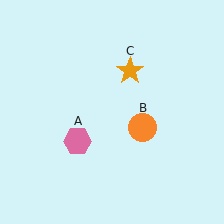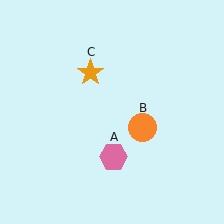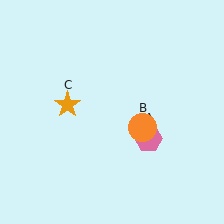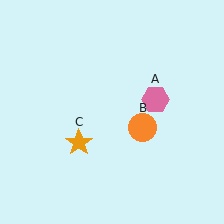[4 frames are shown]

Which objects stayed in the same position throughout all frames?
Orange circle (object B) remained stationary.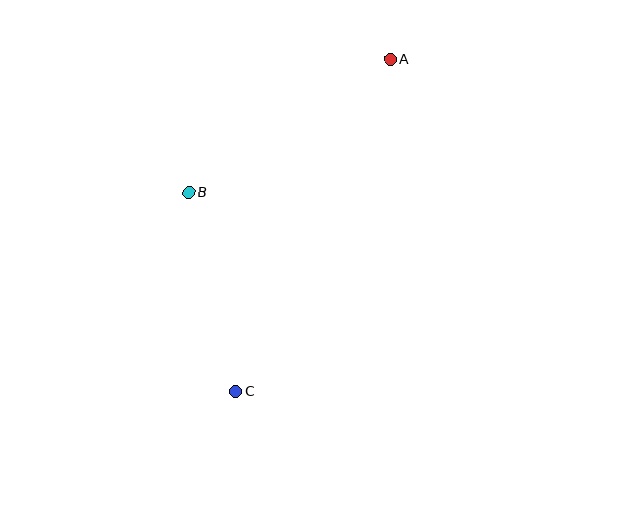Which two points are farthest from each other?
Points A and C are farthest from each other.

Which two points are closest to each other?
Points B and C are closest to each other.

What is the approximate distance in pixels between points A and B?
The distance between A and B is approximately 241 pixels.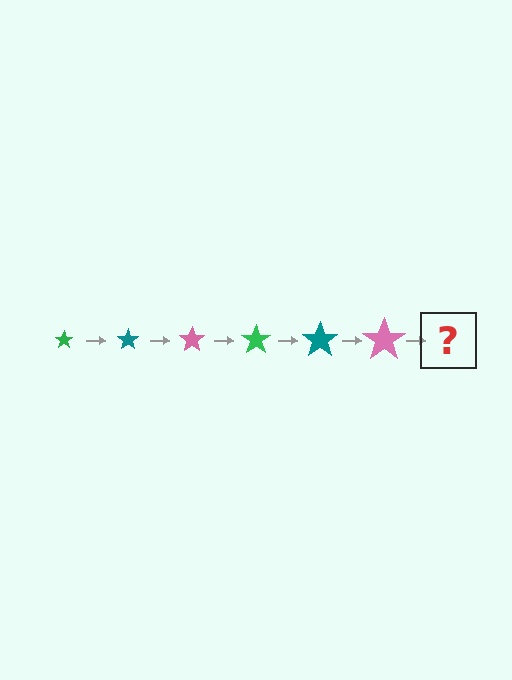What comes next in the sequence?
The next element should be a green star, larger than the previous one.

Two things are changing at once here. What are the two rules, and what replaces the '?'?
The two rules are that the star grows larger each step and the color cycles through green, teal, and pink. The '?' should be a green star, larger than the previous one.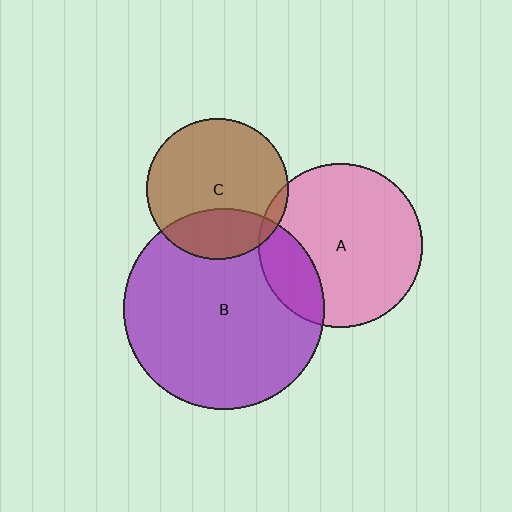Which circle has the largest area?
Circle B (purple).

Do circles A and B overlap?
Yes.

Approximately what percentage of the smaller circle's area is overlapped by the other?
Approximately 20%.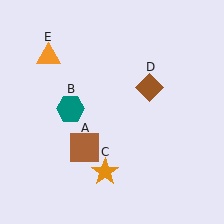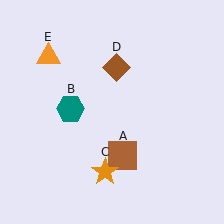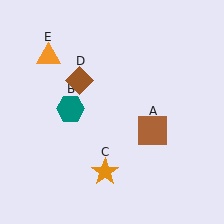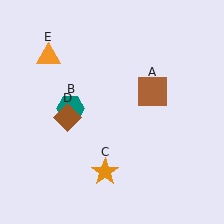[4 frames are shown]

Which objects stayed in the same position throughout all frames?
Teal hexagon (object B) and orange star (object C) and orange triangle (object E) remained stationary.